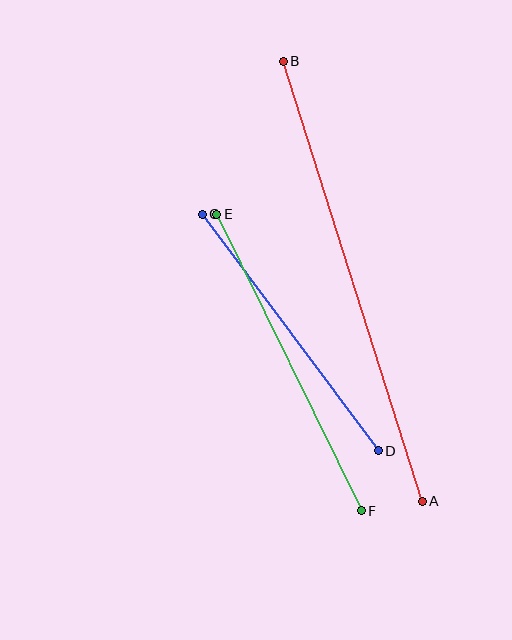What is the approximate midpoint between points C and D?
The midpoint is at approximately (290, 332) pixels.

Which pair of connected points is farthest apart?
Points A and B are farthest apart.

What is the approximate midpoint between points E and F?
The midpoint is at approximately (289, 362) pixels.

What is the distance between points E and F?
The distance is approximately 330 pixels.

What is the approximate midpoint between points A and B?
The midpoint is at approximately (353, 281) pixels.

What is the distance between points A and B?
The distance is approximately 461 pixels.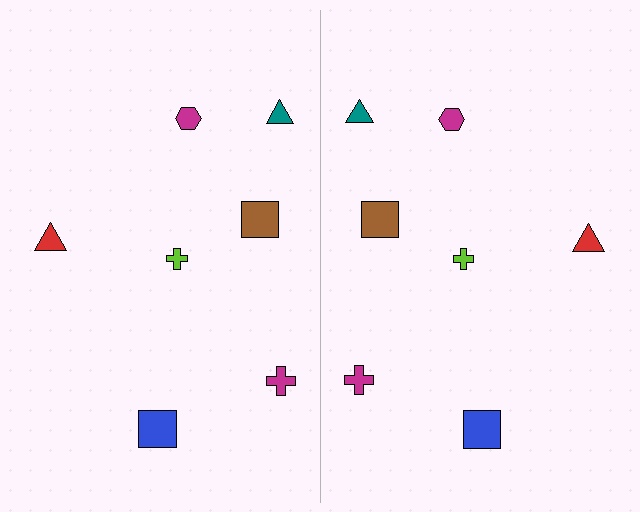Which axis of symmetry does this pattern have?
The pattern has a vertical axis of symmetry running through the center of the image.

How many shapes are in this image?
There are 14 shapes in this image.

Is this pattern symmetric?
Yes, this pattern has bilateral (reflection) symmetry.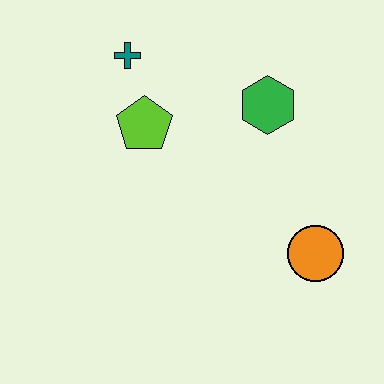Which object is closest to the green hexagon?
The lime pentagon is closest to the green hexagon.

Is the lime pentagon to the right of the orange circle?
No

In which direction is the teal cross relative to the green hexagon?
The teal cross is to the left of the green hexagon.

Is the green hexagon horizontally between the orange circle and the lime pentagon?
Yes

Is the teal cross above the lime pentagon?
Yes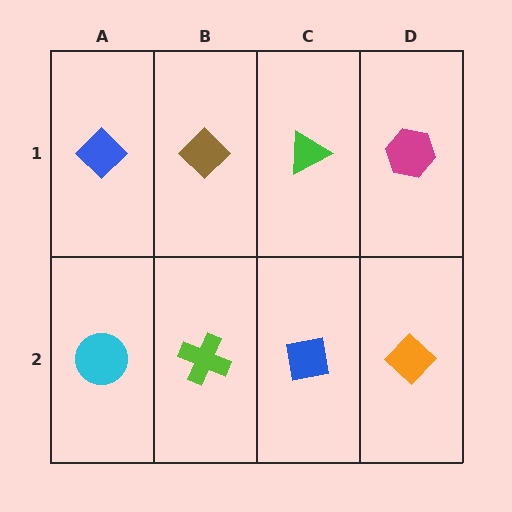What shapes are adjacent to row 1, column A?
A cyan circle (row 2, column A), a brown diamond (row 1, column B).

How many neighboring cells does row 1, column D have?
2.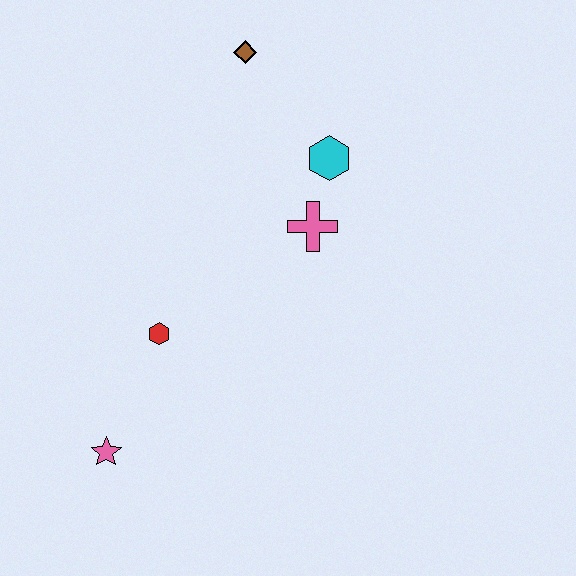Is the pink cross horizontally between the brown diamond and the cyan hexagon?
Yes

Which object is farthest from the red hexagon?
The brown diamond is farthest from the red hexagon.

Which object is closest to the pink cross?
The cyan hexagon is closest to the pink cross.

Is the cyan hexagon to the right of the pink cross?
Yes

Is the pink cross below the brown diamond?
Yes